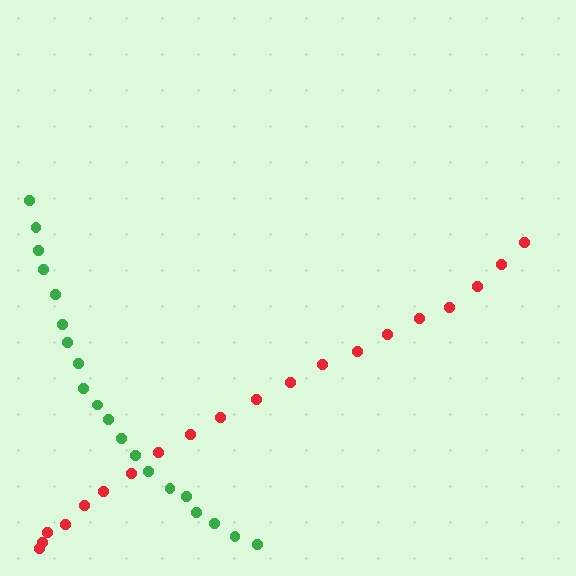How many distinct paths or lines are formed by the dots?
There are 2 distinct paths.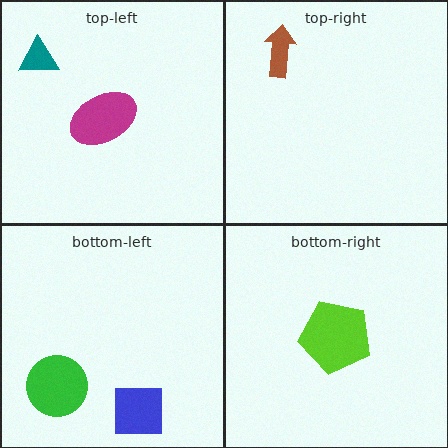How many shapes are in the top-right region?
1.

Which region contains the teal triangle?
The top-left region.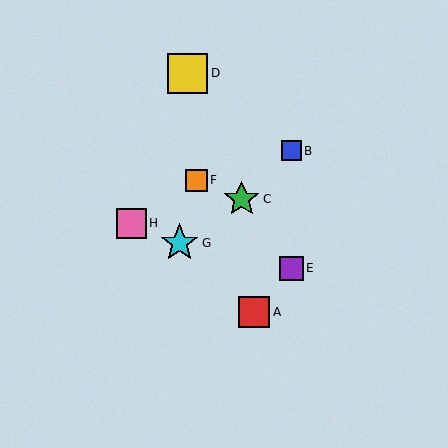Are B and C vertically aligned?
No, B is at x≈291 and C is at x≈242.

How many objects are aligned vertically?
2 objects (B, E) are aligned vertically.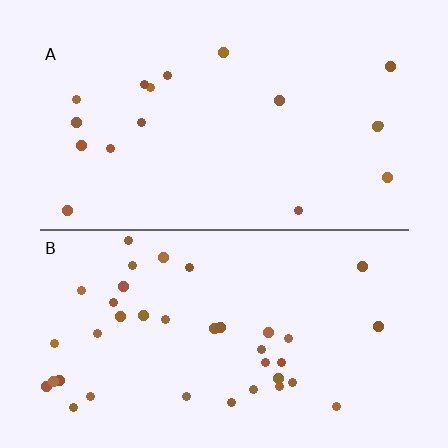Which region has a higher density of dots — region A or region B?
B (the bottom).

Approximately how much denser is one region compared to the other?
Approximately 2.2× — region B over region A.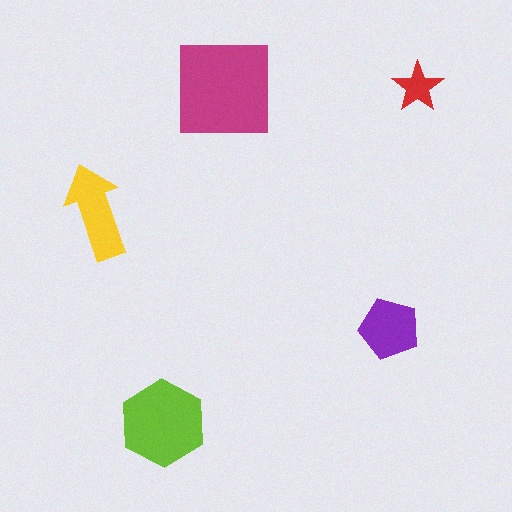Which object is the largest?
The magenta square.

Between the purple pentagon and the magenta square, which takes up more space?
The magenta square.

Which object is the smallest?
The red star.